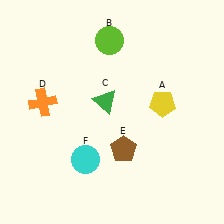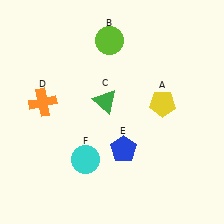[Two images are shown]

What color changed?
The pentagon (E) changed from brown in Image 1 to blue in Image 2.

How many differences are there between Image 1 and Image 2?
There is 1 difference between the two images.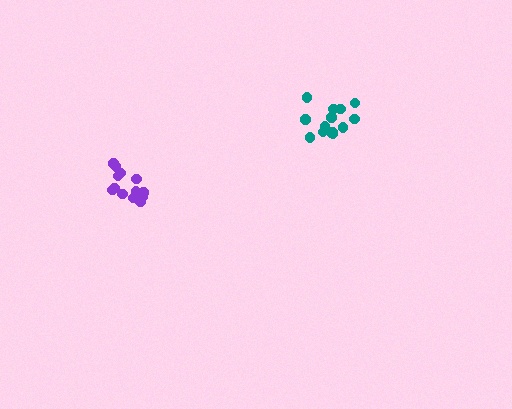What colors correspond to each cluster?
The clusters are colored: purple, teal.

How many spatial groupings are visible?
There are 2 spatial groupings.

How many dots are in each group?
Group 1: 14 dots, Group 2: 14 dots (28 total).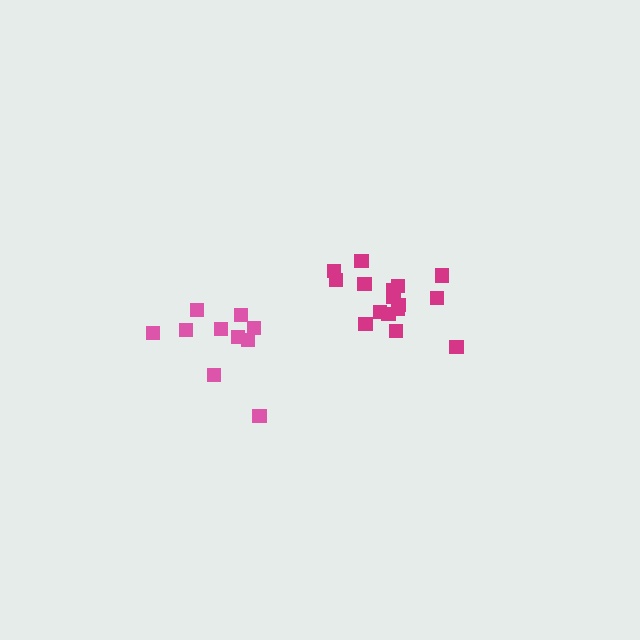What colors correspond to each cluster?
The clusters are colored: magenta, pink.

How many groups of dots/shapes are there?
There are 2 groups.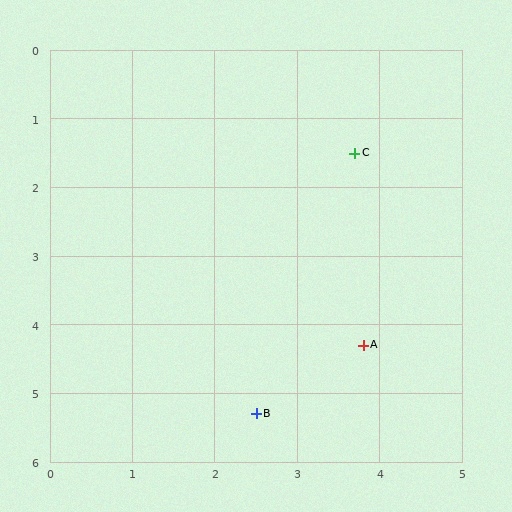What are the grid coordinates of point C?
Point C is at approximately (3.7, 1.5).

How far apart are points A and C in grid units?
Points A and C are about 2.8 grid units apart.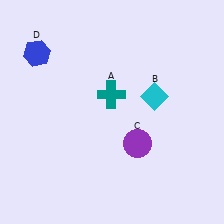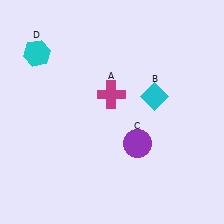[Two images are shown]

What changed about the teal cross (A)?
In Image 1, A is teal. In Image 2, it changed to magenta.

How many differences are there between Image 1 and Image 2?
There are 2 differences between the two images.